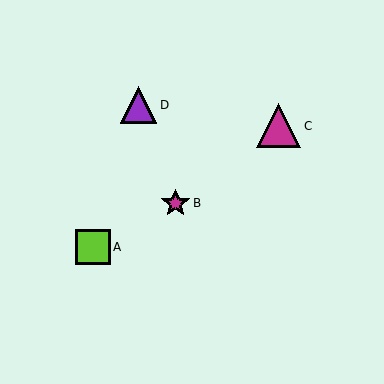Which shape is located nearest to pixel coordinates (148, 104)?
The purple triangle (labeled D) at (139, 105) is nearest to that location.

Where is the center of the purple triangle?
The center of the purple triangle is at (139, 105).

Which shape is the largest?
The magenta triangle (labeled C) is the largest.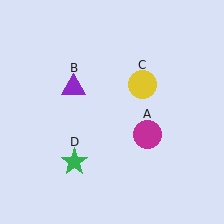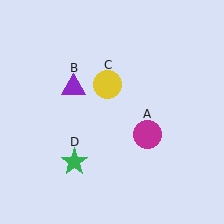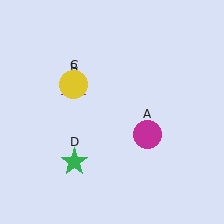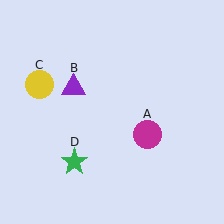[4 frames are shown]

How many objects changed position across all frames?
1 object changed position: yellow circle (object C).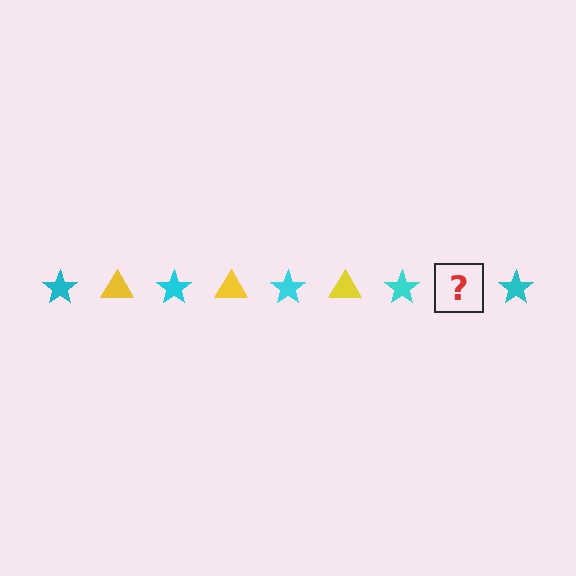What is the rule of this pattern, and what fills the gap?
The rule is that the pattern alternates between cyan star and yellow triangle. The gap should be filled with a yellow triangle.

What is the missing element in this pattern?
The missing element is a yellow triangle.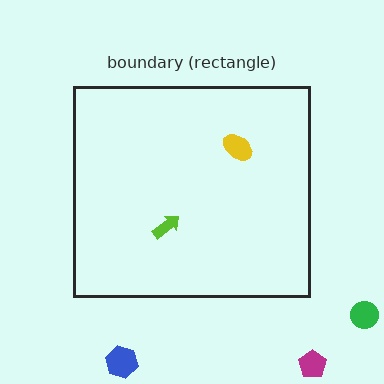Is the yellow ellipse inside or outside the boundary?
Inside.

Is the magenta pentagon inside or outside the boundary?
Outside.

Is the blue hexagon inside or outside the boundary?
Outside.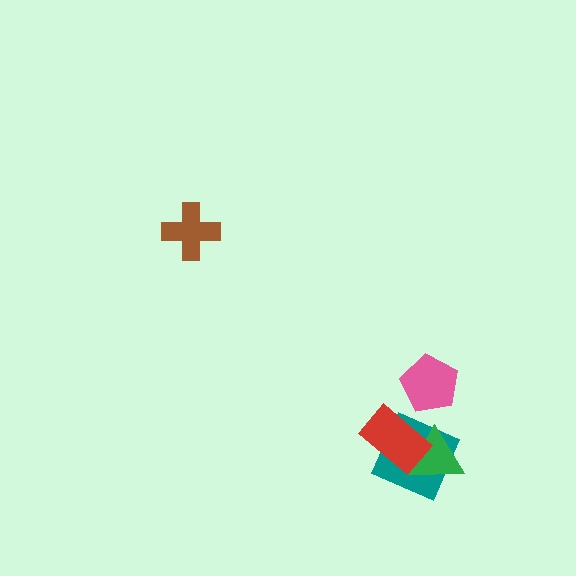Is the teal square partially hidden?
Yes, it is partially covered by another shape.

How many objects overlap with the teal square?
2 objects overlap with the teal square.